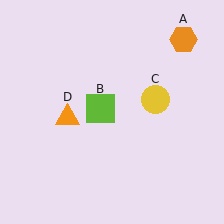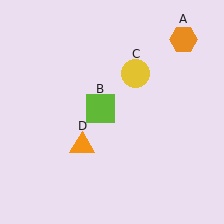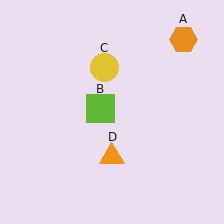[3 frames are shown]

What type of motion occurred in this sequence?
The yellow circle (object C), orange triangle (object D) rotated counterclockwise around the center of the scene.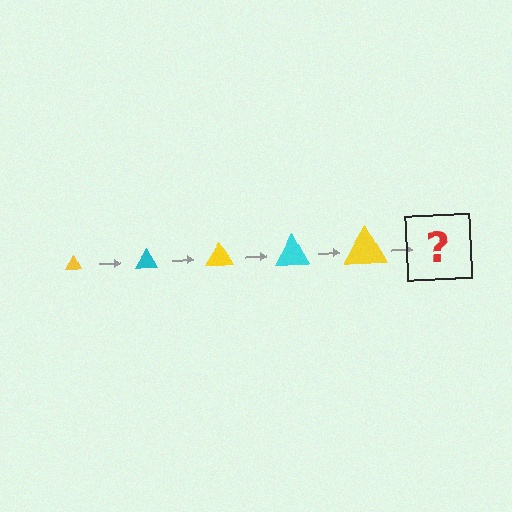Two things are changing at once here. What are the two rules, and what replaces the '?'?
The two rules are that the triangle grows larger each step and the color cycles through yellow and cyan. The '?' should be a cyan triangle, larger than the previous one.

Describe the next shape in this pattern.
It should be a cyan triangle, larger than the previous one.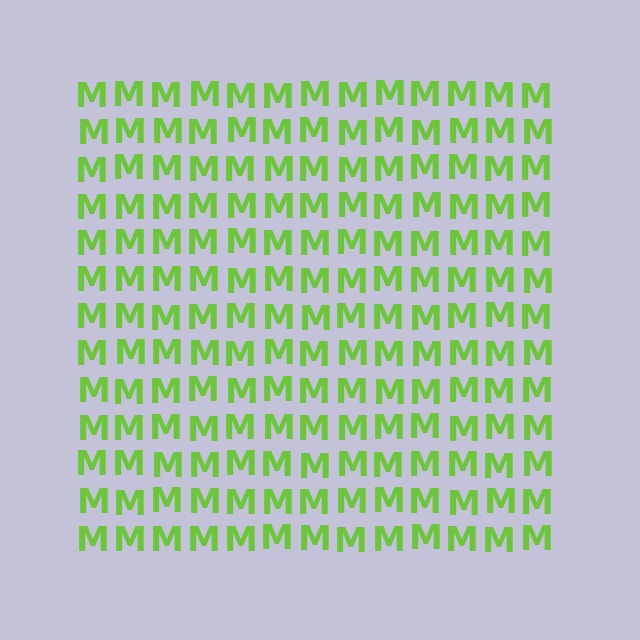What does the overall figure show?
The overall figure shows a square.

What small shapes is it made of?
It is made of small letter M's.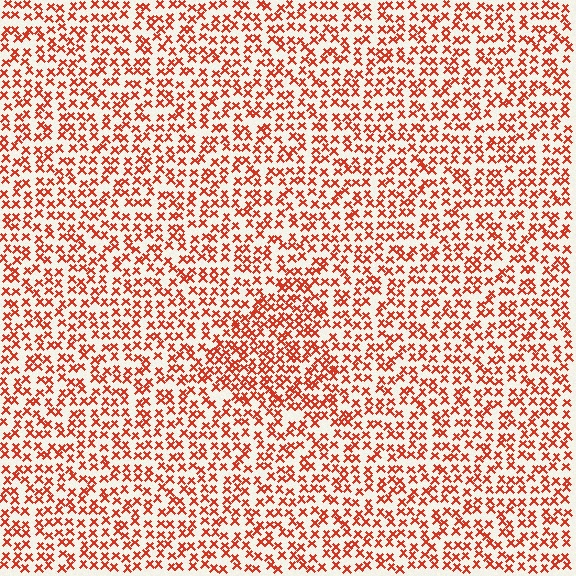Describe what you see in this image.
The image contains small red elements arranged at two different densities. A triangle-shaped region is visible where the elements are more densely packed than the surrounding area.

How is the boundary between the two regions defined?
The boundary is defined by a change in element density (approximately 1.5x ratio). All elements are the same color, size, and shape.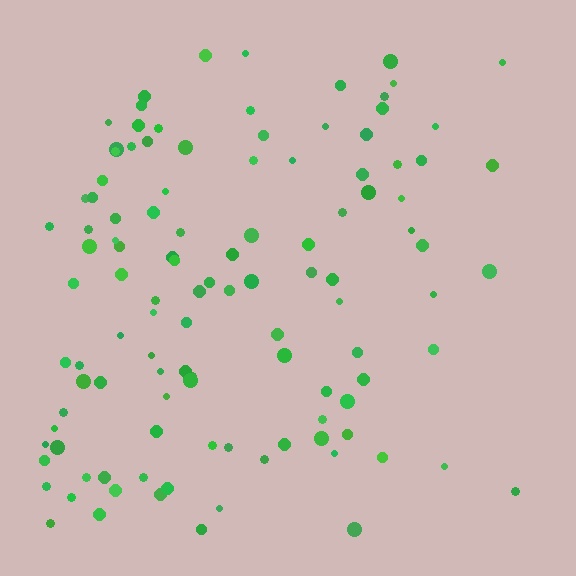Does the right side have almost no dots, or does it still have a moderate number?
Still a moderate number, just noticeably fewer than the left.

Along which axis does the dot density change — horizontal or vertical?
Horizontal.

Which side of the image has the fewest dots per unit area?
The right.